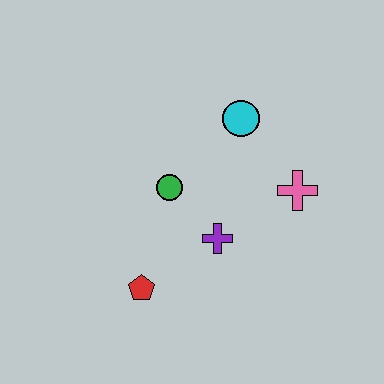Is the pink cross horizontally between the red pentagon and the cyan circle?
No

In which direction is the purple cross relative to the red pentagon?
The purple cross is to the right of the red pentagon.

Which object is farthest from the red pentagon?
The cyan circle is farthest from the red pentagon.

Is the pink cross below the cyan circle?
Yes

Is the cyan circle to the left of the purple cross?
No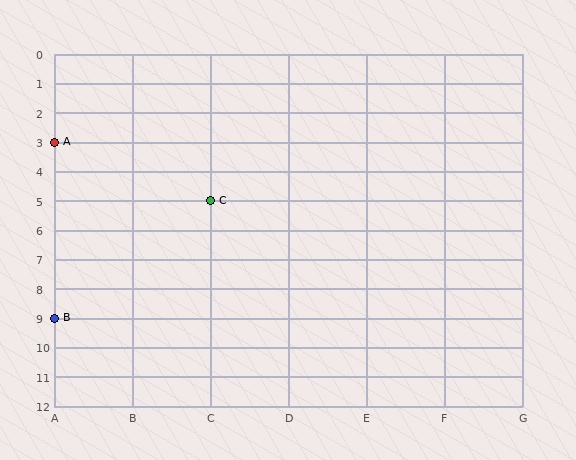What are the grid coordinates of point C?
Point C is at grid coordinates (C, 5).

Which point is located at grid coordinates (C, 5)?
Point C is at (C, 5).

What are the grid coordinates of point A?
Point A is at grid coordinates (A, 3).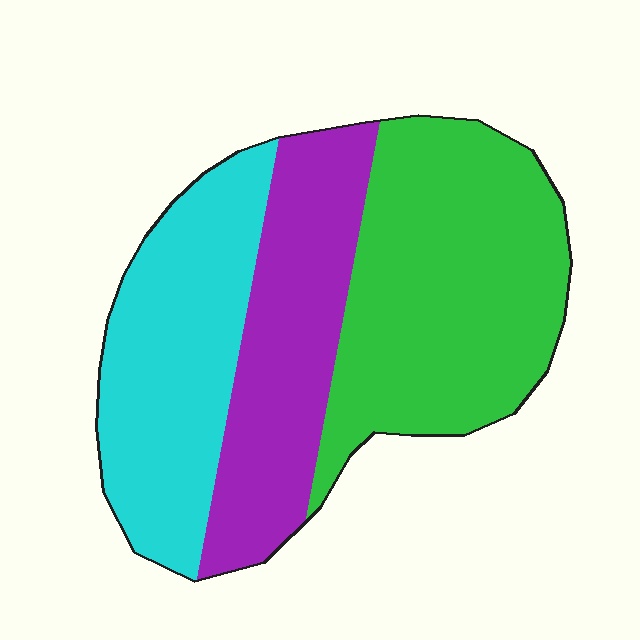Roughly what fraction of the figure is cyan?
Cyan takes up about one third (1/3) of the figure.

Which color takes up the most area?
Green, at roughly 40%.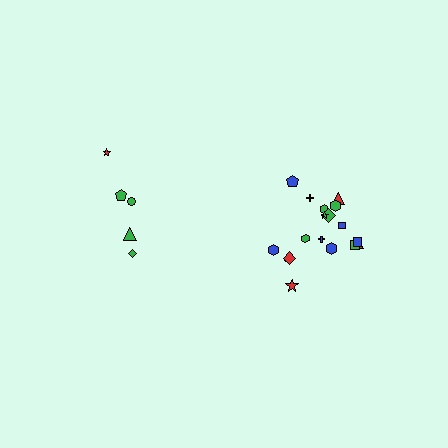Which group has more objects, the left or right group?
The right group.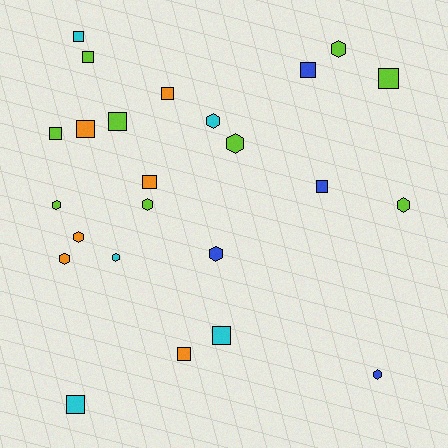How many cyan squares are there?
There are 3 cyan squares.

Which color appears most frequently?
Lime, with 9 objects.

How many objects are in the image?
There are 24 objects.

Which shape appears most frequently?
Square, with 13 objects.